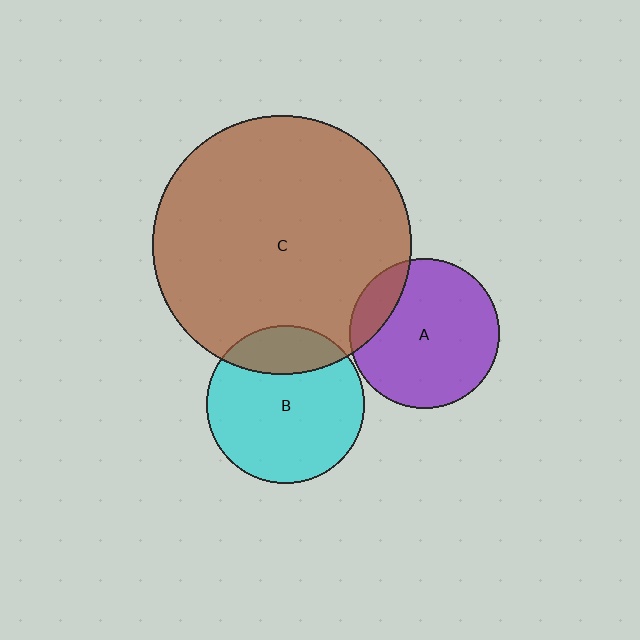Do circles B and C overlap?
Yes.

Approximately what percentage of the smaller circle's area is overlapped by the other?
Approximately 20%.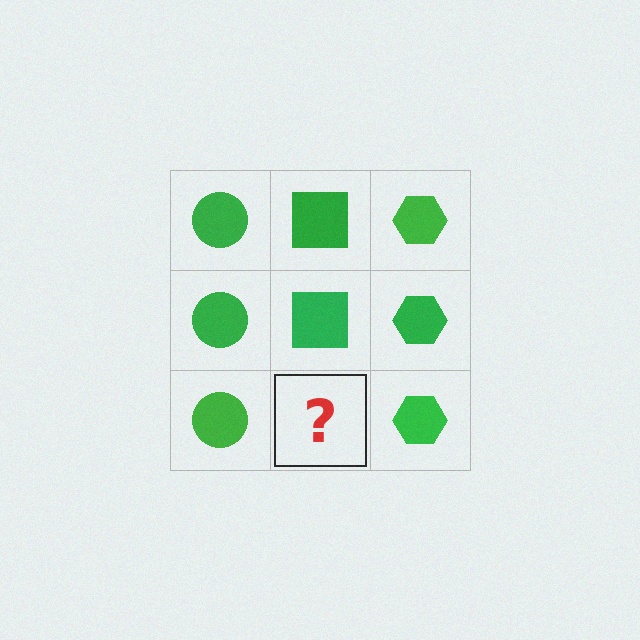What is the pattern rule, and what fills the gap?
The rule is that each column has a consistent shape. The gap should be filled with a green square.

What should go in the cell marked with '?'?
The missing cell should contain a green square.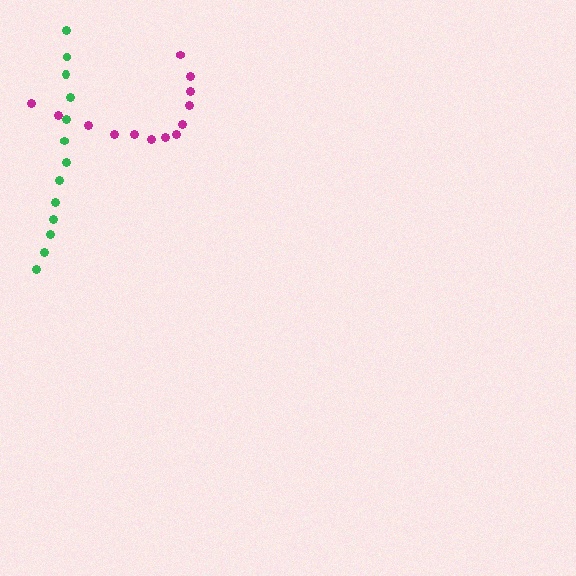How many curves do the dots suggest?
There are 2 distinct paths.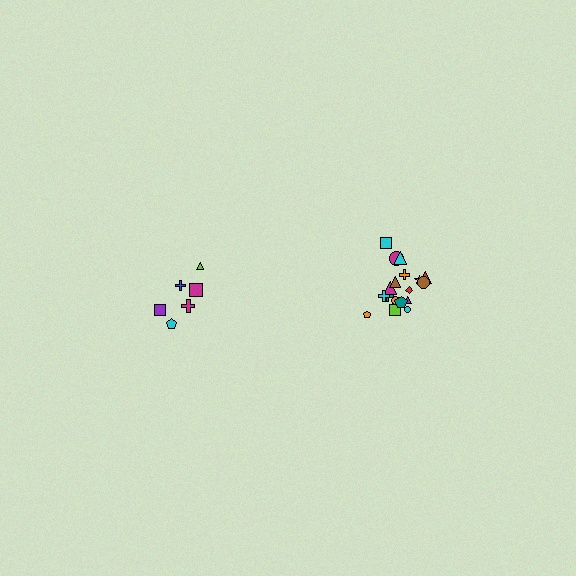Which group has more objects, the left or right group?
The right group.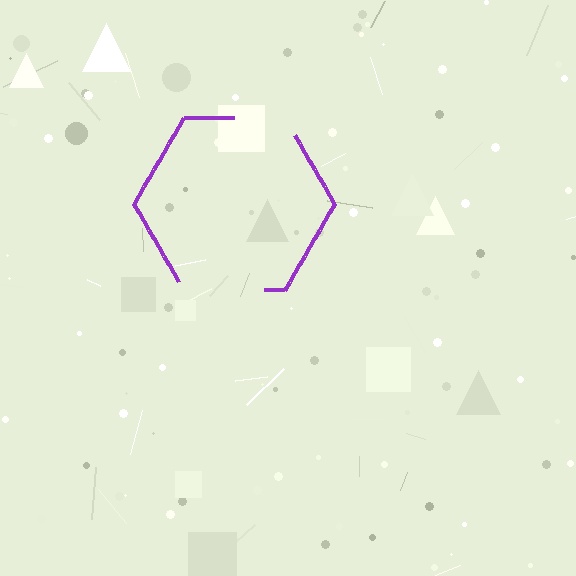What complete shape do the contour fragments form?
The contour fragments form a hexagon.